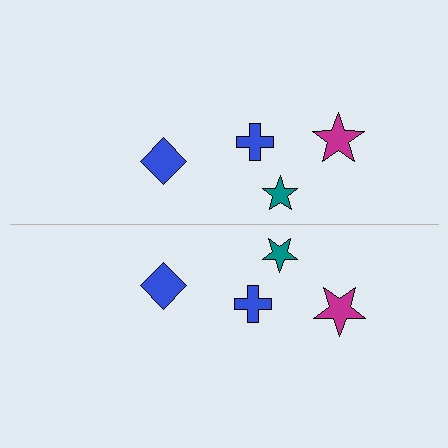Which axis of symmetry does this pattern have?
The pattern has a horizontal axis of symmetry running through the center of the image.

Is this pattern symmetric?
Yes, this pattern has bilateral (reflection) symmetry.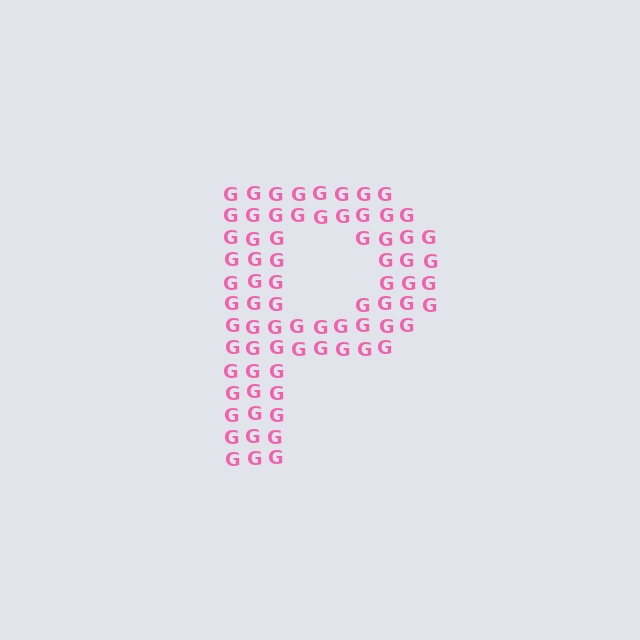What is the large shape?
The large shape is the letter P.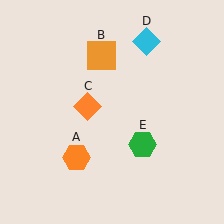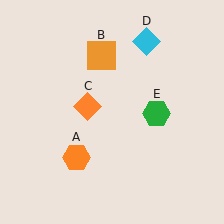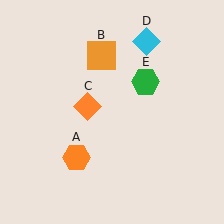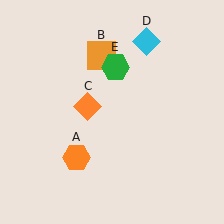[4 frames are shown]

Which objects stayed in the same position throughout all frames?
Orange hexagon (object A) and orange square (object B) and orange diamond (object C) and cyan diamond (object D) remained stationary.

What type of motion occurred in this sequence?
The green hexagon (object E) rotated counterclockwise around the center of the scene.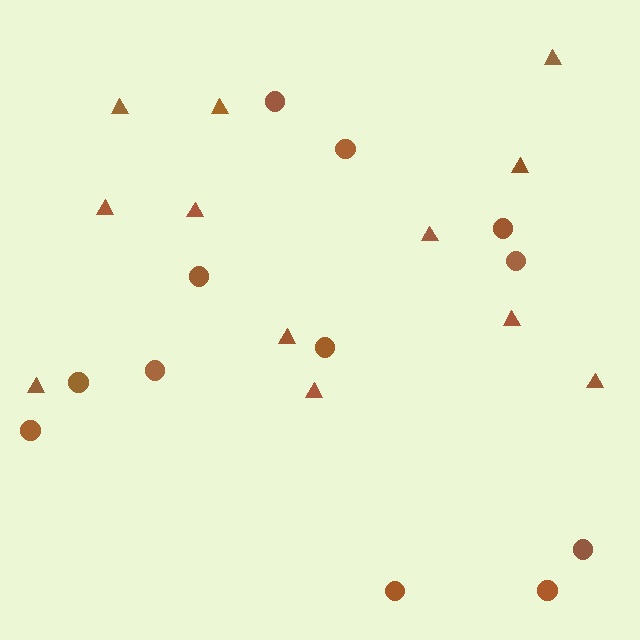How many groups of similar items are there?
There are 2 groups: one group of triangles (12) and one group of circles (12).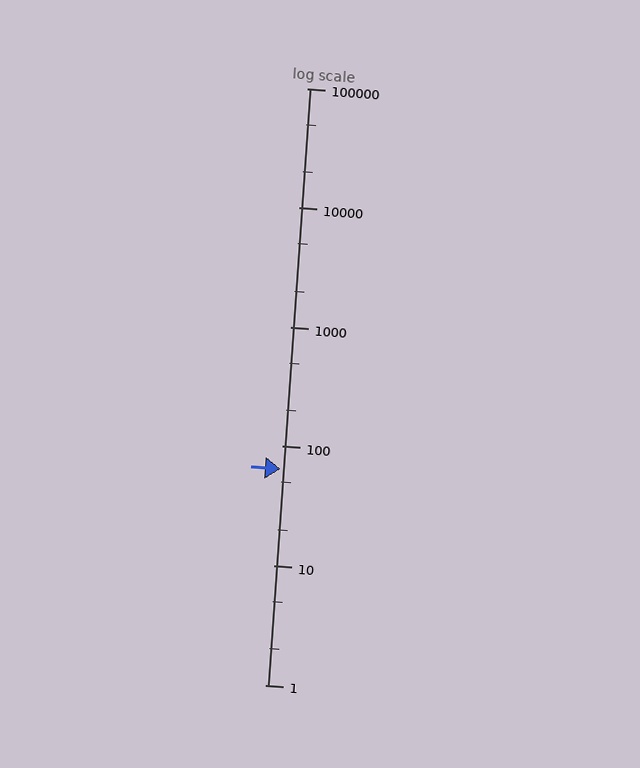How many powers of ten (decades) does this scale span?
The scale spans 5 decades, from 1 to 100000.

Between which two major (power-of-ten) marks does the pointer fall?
The pointer is between 10 and 100.